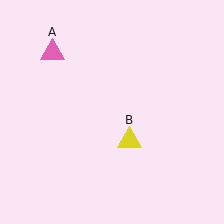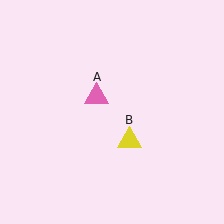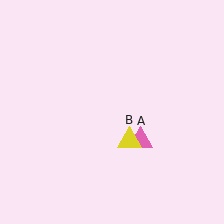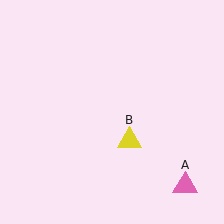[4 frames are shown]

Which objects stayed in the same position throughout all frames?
Yellow triangle (object B) remained stationary.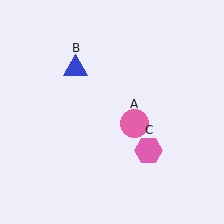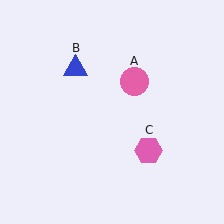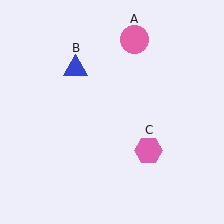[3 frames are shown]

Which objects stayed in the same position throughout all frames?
Blue triangle (object B) and pink hexagon (object C) remained stationary.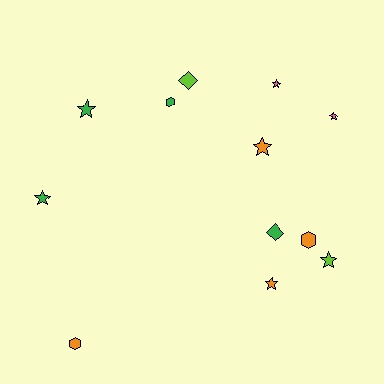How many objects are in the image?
There are 12 objects.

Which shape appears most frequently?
Star, with 7 objects.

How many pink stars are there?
There are 2 pink stars.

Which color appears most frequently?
Orange, with 4 objects.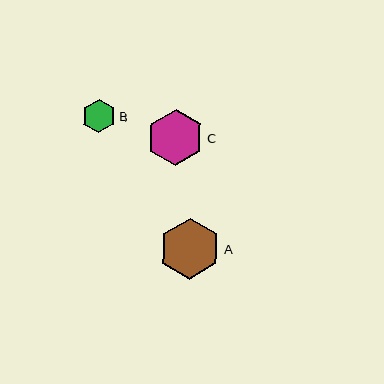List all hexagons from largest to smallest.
From largest to smallest: A, C, B.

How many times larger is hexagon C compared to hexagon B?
Hexagon C is approximately 1.7 times the size of hexagon B.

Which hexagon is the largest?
Hexagon A is the largest with a size of approximately 61 pixels.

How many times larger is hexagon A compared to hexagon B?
Hexagon A is approximately 1.8 times the size of hexagon B.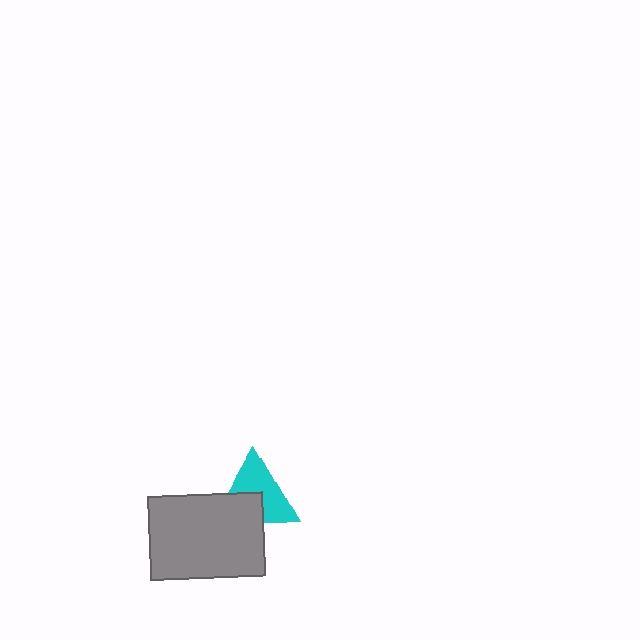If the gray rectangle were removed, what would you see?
You would see the complete cyan triangle.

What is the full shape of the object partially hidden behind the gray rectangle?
The partially hidden object is a cyan triangle.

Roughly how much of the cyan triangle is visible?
About half of it is visible (roughly 61%).